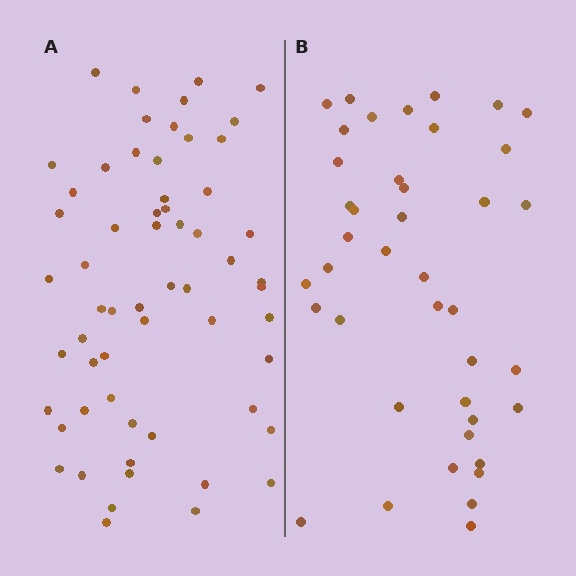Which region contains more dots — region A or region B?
Region A (the left region) has more dots.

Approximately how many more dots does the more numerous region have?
Region A has approximately 20 more dots than region B.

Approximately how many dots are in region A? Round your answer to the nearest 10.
About 60 dots.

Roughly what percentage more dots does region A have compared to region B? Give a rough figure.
About 45% more.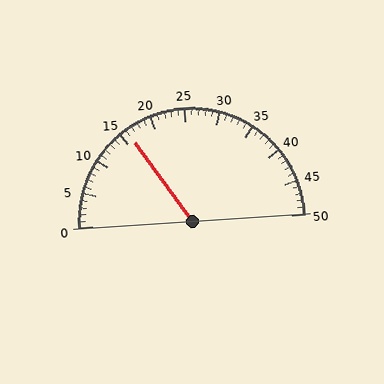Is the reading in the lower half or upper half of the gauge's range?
The reading is in the lower half of the range (0 to 50).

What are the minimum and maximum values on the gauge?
The gauge ranges from 0 to 50.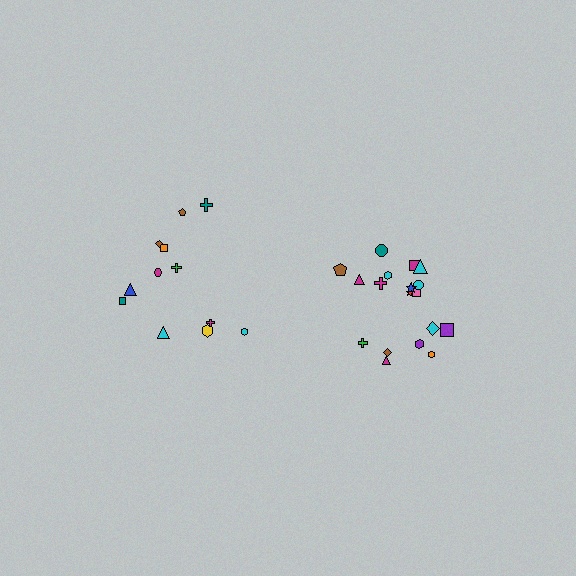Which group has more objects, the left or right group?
The right group.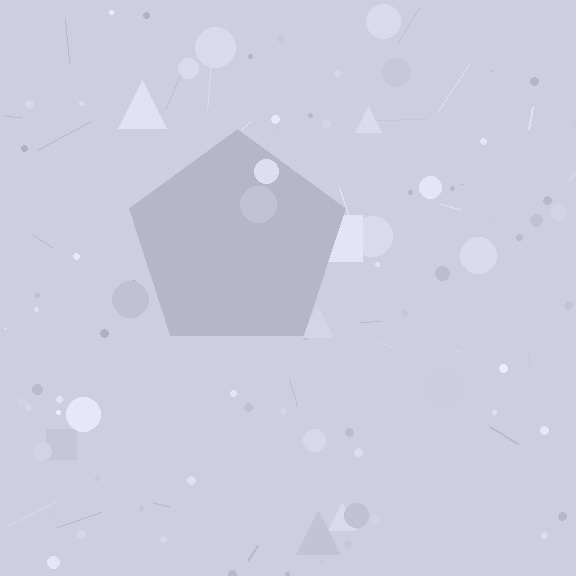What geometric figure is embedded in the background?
A pentagon is embedded in the background.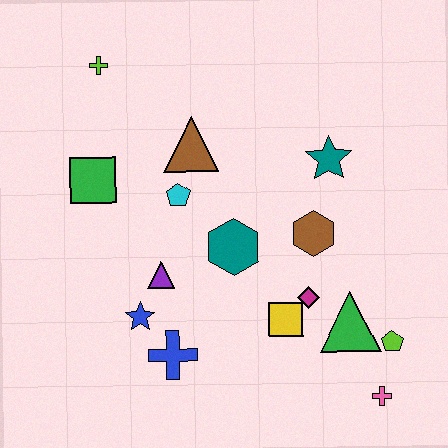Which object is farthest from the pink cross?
The lime cross is farthest from the pink cross.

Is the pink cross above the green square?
No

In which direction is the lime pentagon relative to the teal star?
The lime pentagon is below the teal star.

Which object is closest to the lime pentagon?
The green triangle is closest to the lime pentagon.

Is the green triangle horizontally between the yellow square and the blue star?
No